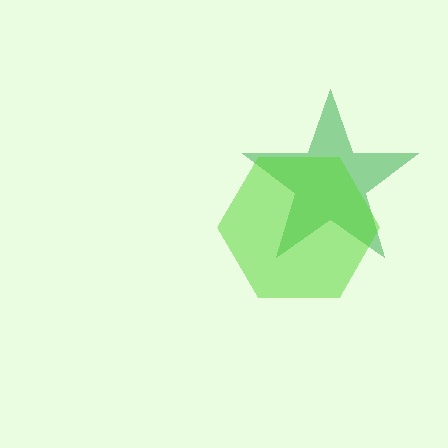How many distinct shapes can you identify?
There are 2 distinct shapes: a green star, a lime hexagon.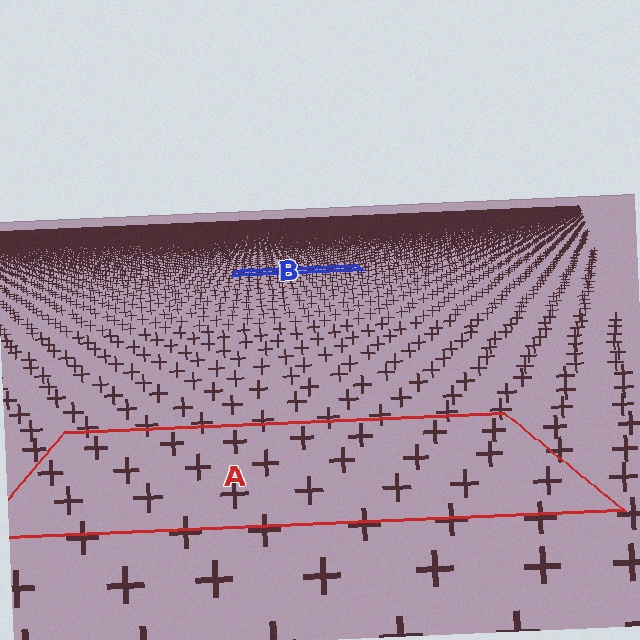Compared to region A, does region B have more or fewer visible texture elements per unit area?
Region B has more texture elements per unit area — they are packed more densely because it is farther away.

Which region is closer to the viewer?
Region A is closer. The texture elements there are larger and more spread out.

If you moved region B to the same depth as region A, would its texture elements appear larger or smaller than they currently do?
They would appear larger. At a closer depth, the same texture elements are projected at a bigger on-screen size.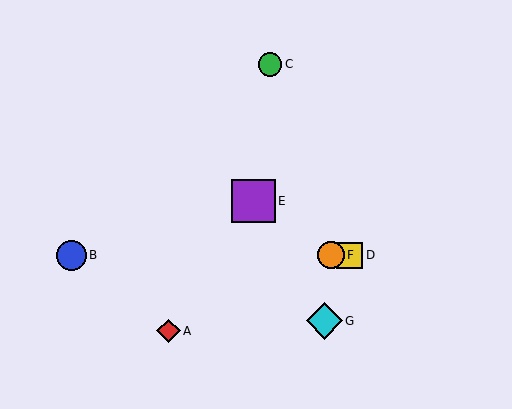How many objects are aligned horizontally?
3 objects (B, D, F) are aligned horizontally.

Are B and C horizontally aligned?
No, B is at y≈255 and C is at y≈64.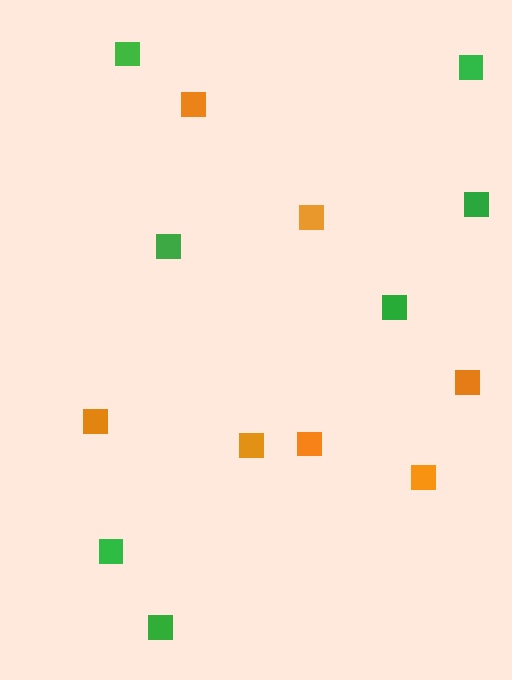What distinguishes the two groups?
There are 2 groups: one group of orange squares (7) and one group of green squares (7).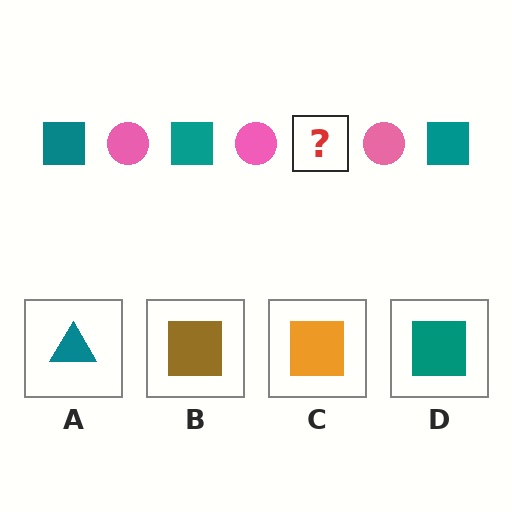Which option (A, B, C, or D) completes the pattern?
D.